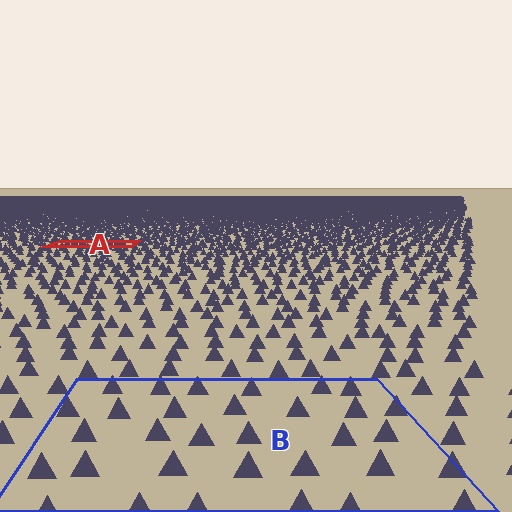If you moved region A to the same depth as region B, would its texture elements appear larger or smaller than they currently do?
They would appear larger. At a closer depth, the same texture elements are projected at a bigger on-screen size.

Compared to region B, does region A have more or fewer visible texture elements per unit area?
Region A has more texture elements per unit area — they are packed more densely because it is farther away.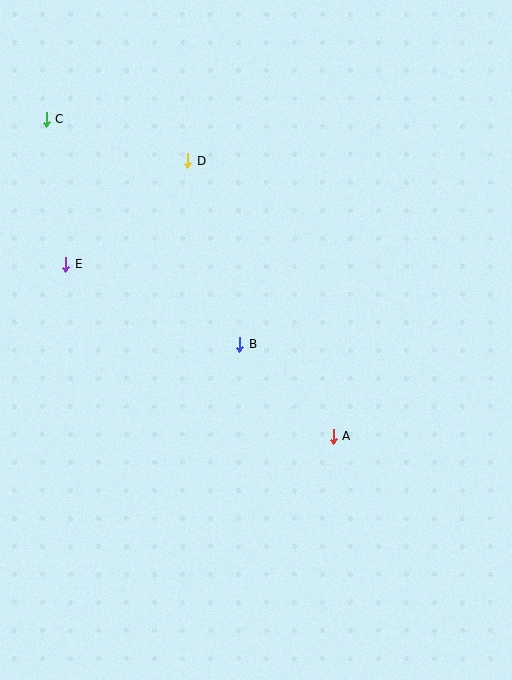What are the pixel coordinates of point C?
Point C is at (46, 119).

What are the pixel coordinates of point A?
Point A is at (333, 436).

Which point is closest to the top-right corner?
Point D is closest to the top-right corner.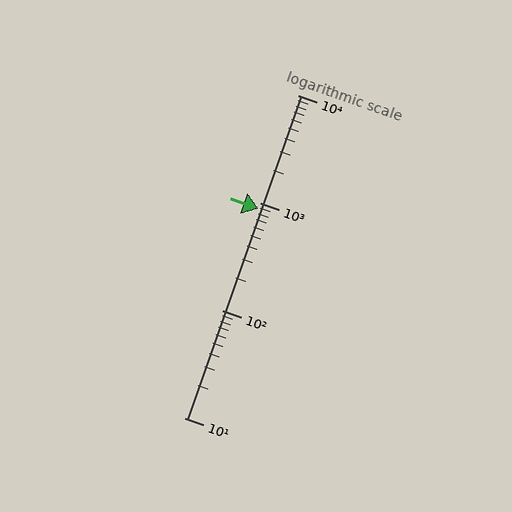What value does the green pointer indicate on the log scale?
The pointer indicates approximately 880.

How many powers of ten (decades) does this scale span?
The scale spans 3 decades, from 10 to 10000.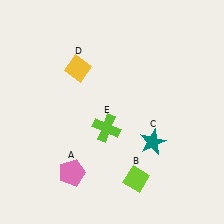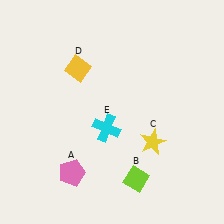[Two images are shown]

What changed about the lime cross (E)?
In Image 1, E is lime. In Image 2, it changed to cyan.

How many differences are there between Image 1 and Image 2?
There are 2 differences between the two images.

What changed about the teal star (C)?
In Image 1, C is teal. In Image 2, it changed to yellow.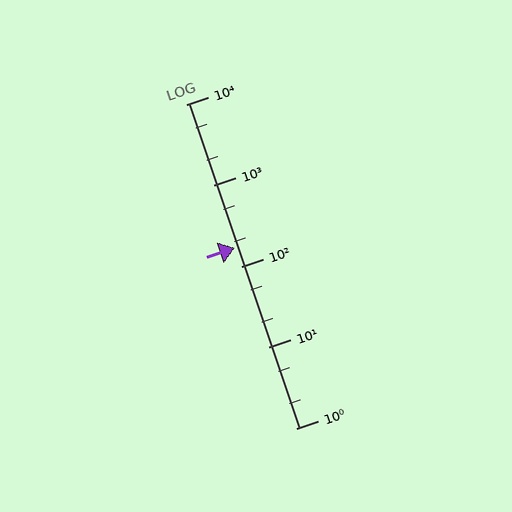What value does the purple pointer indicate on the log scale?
The pointer indicates approximately 170.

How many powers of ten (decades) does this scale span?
The scale spans 4 decades, from 1 to 10000.